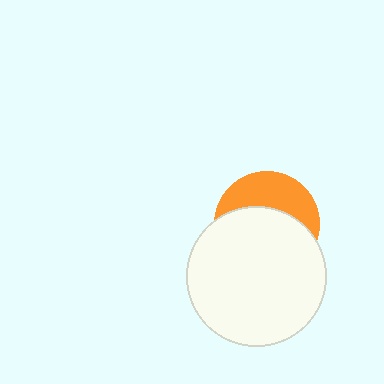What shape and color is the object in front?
The object in front is a white circle.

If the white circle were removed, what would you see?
You would see the complete orange circle.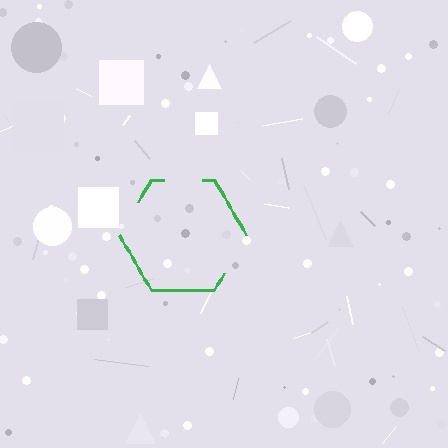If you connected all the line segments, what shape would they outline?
They would outline a hexagon.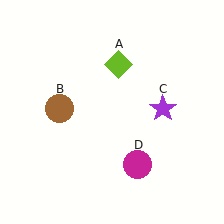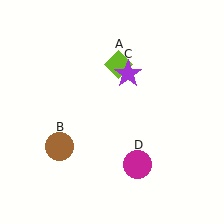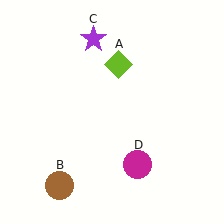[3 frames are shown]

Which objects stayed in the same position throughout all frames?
Lime diamond (object A) and magenta circle (object D) remained stationary.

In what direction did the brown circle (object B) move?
The brown circle (object B) moved down.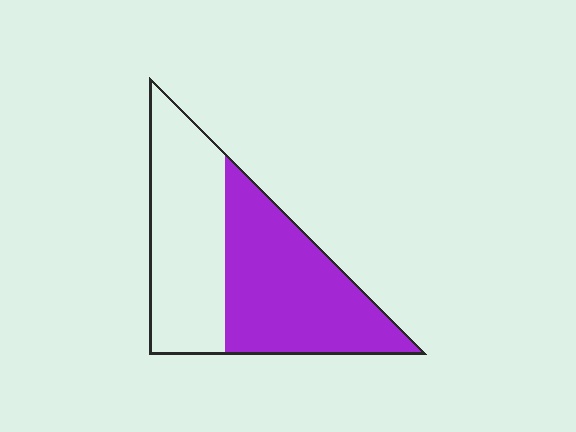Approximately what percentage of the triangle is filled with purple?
Approximately 55%.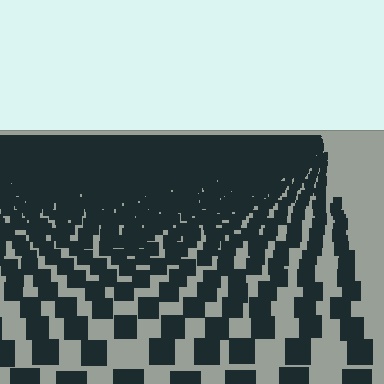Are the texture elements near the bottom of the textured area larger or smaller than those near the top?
Larger. Near the bottom, elements are closer to the viewer and appear at a bigger on-screen size.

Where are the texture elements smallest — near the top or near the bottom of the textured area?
Near the top.